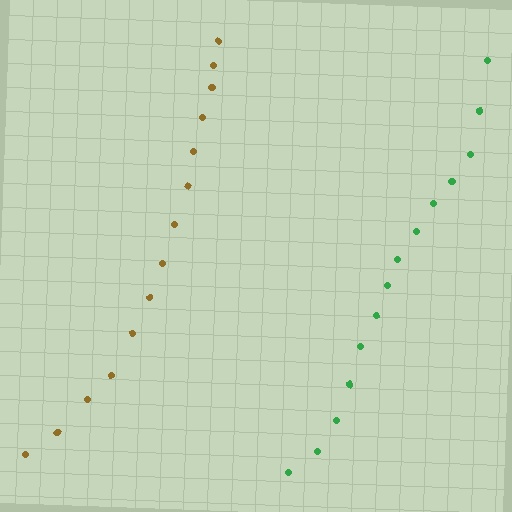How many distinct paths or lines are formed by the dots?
There are 2 distinct paths.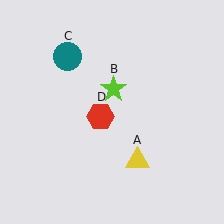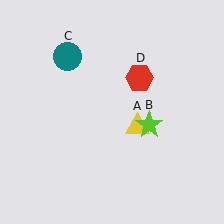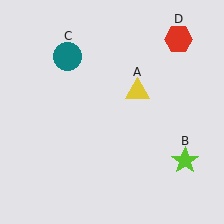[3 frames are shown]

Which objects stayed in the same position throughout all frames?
Teal circle (object C) remained stationary.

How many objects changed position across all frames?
3 objects changed position: yellow triangle (object A), lime star (object B), red hexagon (object D).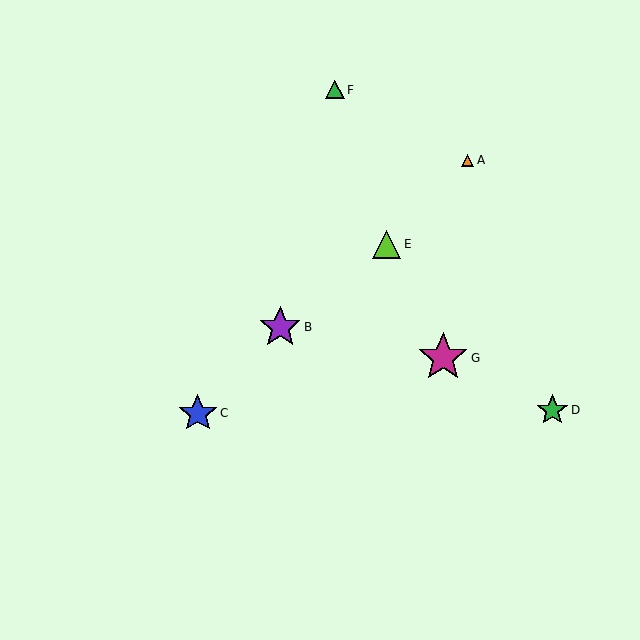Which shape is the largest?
The magenta star (labeled G) is the largest.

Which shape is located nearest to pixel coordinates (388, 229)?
The lime triangle (labeled E) at (387, 244) is nearest to that location.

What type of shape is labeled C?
Shape C is a blue star.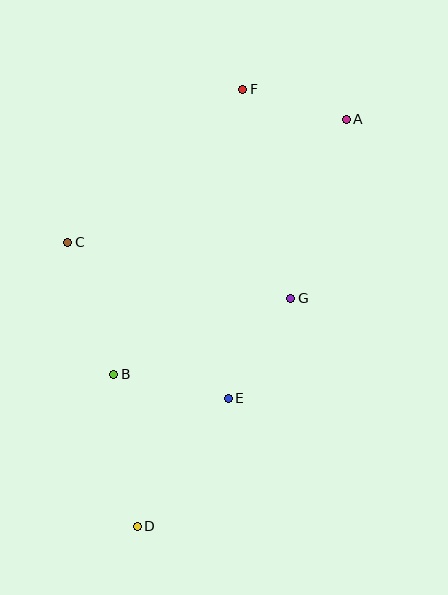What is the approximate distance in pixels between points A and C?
The distance between A and C is approximately 304 pixels.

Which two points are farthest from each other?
Points A and D are farthest from each other.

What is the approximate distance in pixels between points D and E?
The distance between D and E is approximately 157 pixels.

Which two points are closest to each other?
Points A and F are closest to each other.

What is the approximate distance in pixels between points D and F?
The distance between D and F is approximately 449 pixels.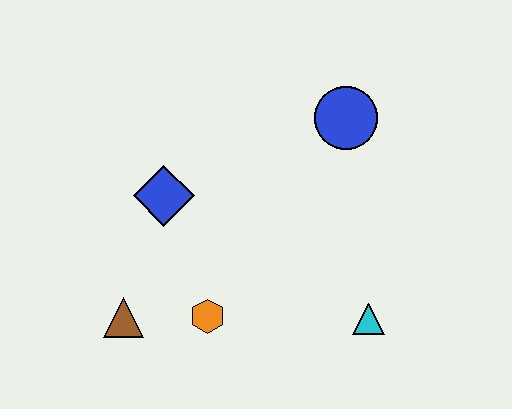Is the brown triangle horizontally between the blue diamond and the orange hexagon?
No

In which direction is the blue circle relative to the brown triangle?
The blue circle is to the right of the brown triangle.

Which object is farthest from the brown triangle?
The blue circle is farthest from the brown triangle.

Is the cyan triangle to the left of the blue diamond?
No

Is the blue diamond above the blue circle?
No